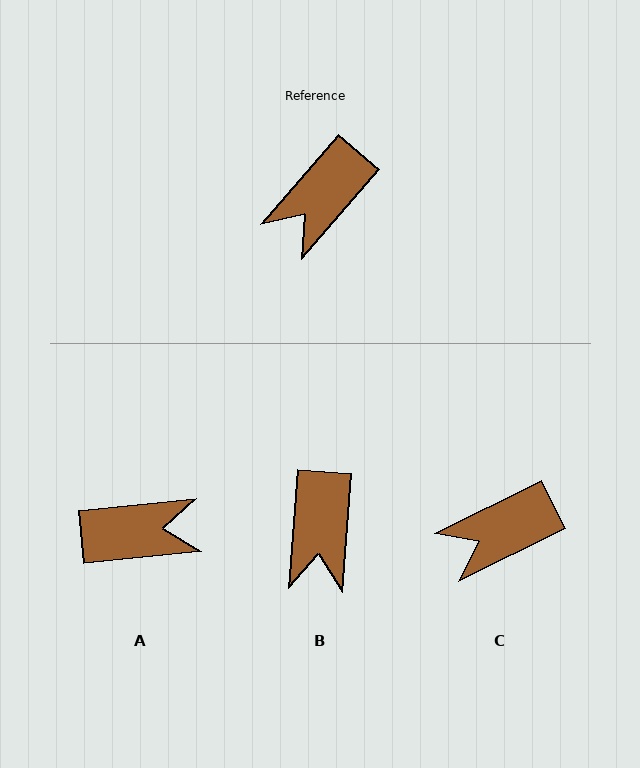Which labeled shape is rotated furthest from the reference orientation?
A, about 137 degrees away.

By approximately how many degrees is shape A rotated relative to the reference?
Approximately 137 degrees counter-clockwise.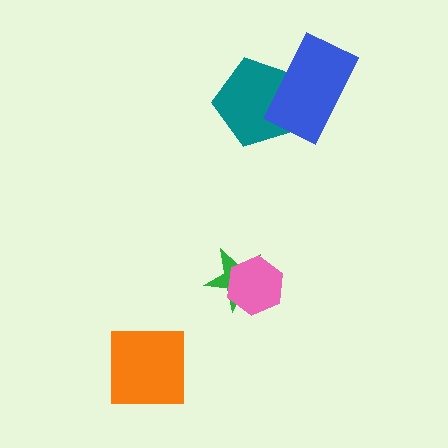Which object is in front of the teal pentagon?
The blue rectangle is in front of the teal pentagon.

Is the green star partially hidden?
Yes, it is partially covered by another shape.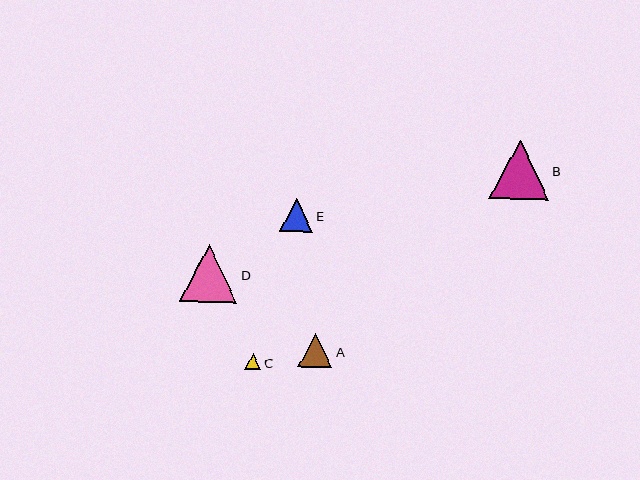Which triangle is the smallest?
Triangle C is the smallest with a size of approximately 16 pixels.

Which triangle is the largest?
Triangle B is the largest with a size of approximately 60 pixels.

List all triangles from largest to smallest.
From largest to smallest: B, D, A, E, C.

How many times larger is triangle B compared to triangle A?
Triangle B is approximately 1.8 times the size of triangle A.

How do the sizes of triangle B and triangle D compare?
Triangle B and triangle D are approximately the same size.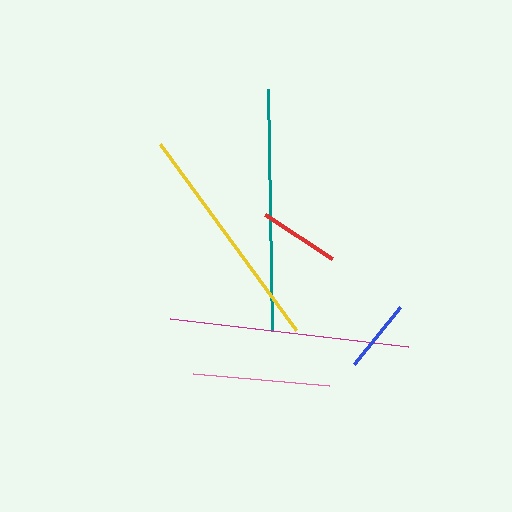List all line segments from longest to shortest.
From longest to shortest: teal, magenta, yellow, pink, red, blue.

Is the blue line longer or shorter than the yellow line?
The yellow line is longer than the blue line.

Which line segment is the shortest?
The blue line is the shortest at approximately 73 pixels.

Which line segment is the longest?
The teal line is the longest at approximately 242 pixels.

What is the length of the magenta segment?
The magenta segment is approximately 240 pixels long.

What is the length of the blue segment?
The blue segment is approximately 73 pixels long.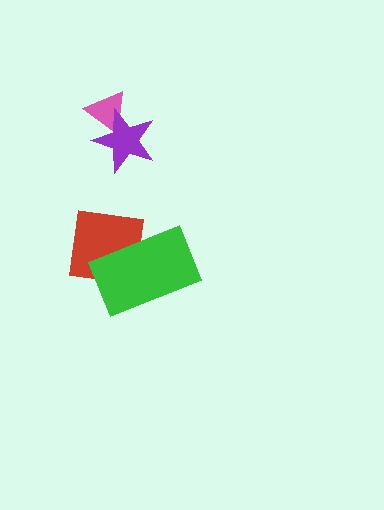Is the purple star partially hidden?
No, no other shape covers it.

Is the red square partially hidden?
Yes, it is partially covered by another shape.